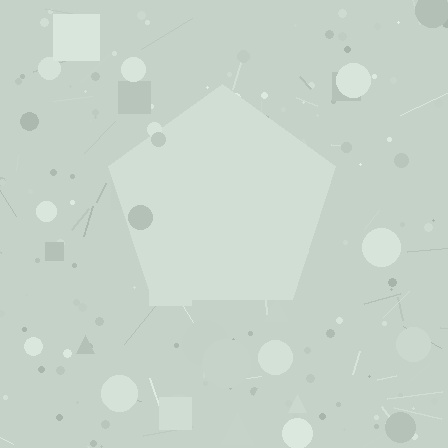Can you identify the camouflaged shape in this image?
The camouflaged shape is a pentagon.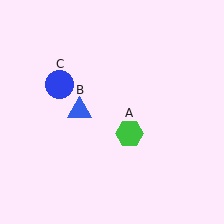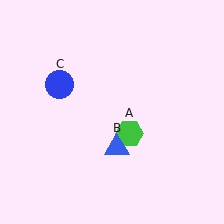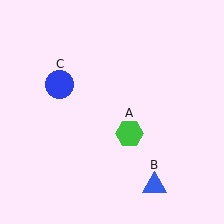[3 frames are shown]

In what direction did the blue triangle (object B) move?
The blue triangle (object B) moved down and to the right.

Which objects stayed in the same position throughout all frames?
Green hexagon (object A) and blue circle (object C) remained stationary.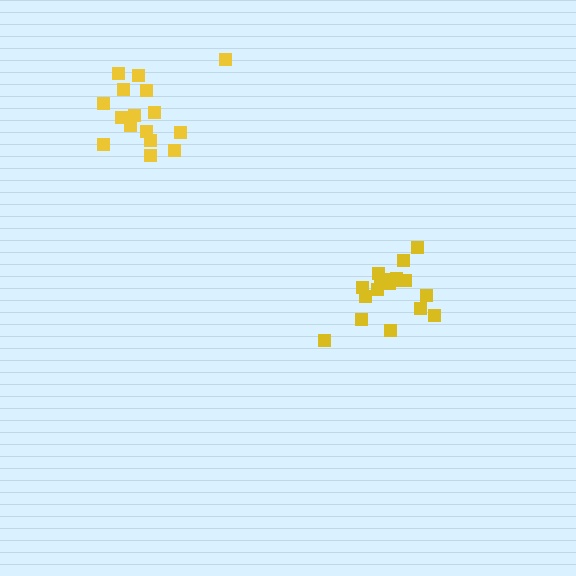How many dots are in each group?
Group 1: 18 dots, Group 2: 16 dots (34 total).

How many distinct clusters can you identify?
There are 2 distinct clusters.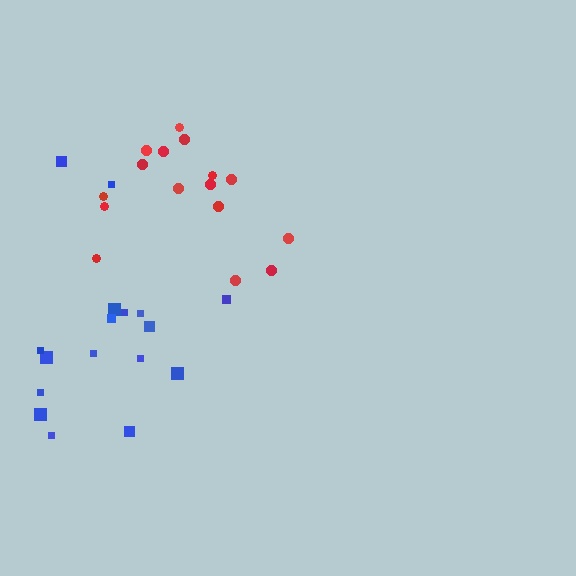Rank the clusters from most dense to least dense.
red, blue.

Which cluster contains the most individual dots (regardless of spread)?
Blue (17).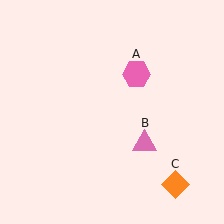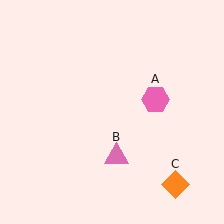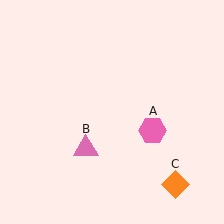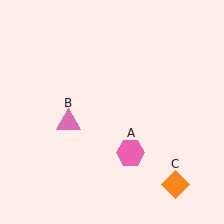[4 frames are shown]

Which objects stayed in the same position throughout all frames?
Orange diamond (object C) remained stationary.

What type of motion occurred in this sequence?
The pink hexagon (object A), pink triangle (object B) rotated clockwise around the center of the scene.